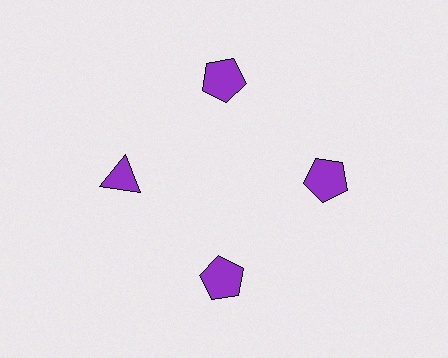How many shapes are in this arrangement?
There are 4 shapes arranged in a ring pattern.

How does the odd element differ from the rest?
It has a different shape: triangle instead of pentagon.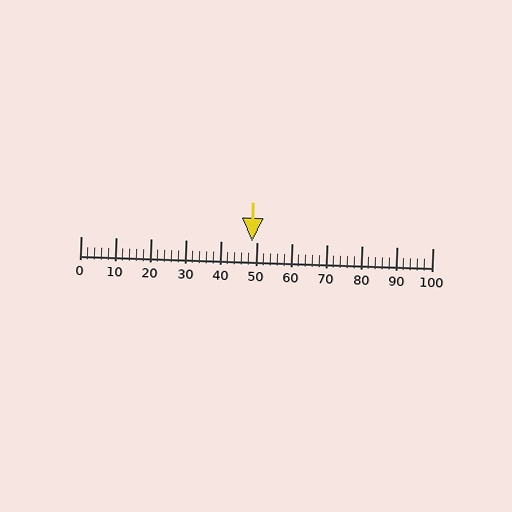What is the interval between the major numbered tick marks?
The major tick marks are spaced 10 units apart.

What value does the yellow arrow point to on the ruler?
The yellow arrow points to approximately 49.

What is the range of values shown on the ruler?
The ruler shows values from 0 to 100.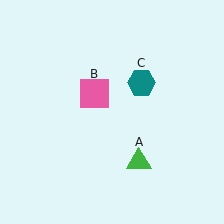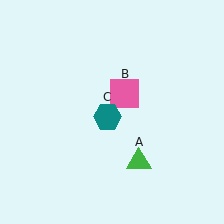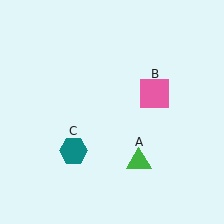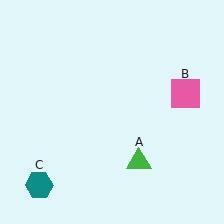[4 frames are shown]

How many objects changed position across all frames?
2 objects changed position: pink square (object B), teal hexagon (object C).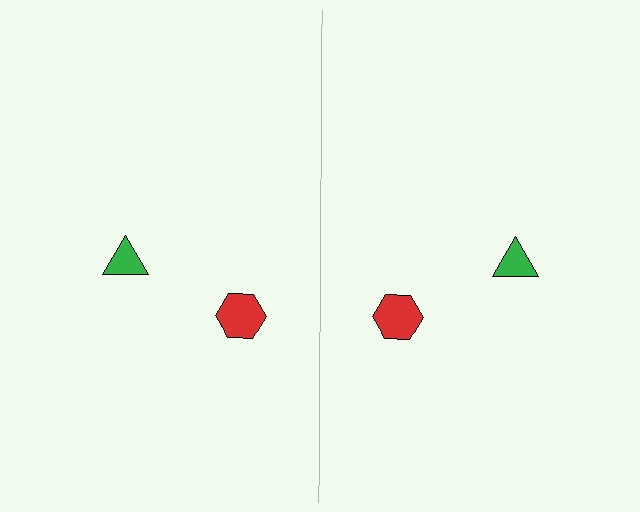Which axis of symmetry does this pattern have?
The pattern has a vertical axis of symmetry running through the center of the image.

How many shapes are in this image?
There are 4 shapes in this image.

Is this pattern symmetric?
Yes, this pattern has bilateral (reflection) symmetry.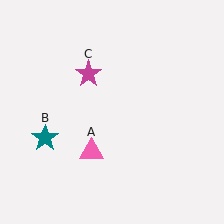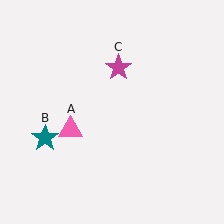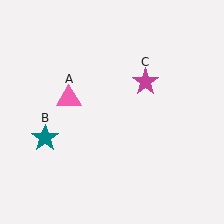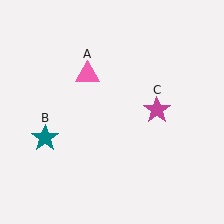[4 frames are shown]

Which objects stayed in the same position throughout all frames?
Teal star (object B) remained stationary.